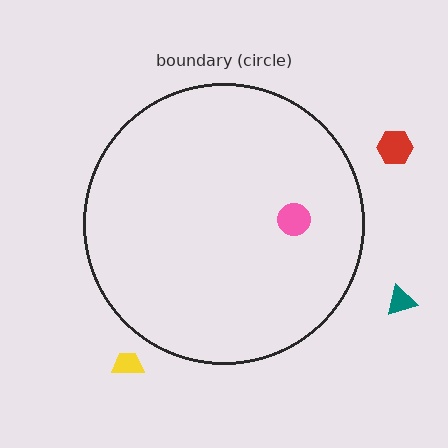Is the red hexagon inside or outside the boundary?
Outside.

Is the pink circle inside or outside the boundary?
Inside.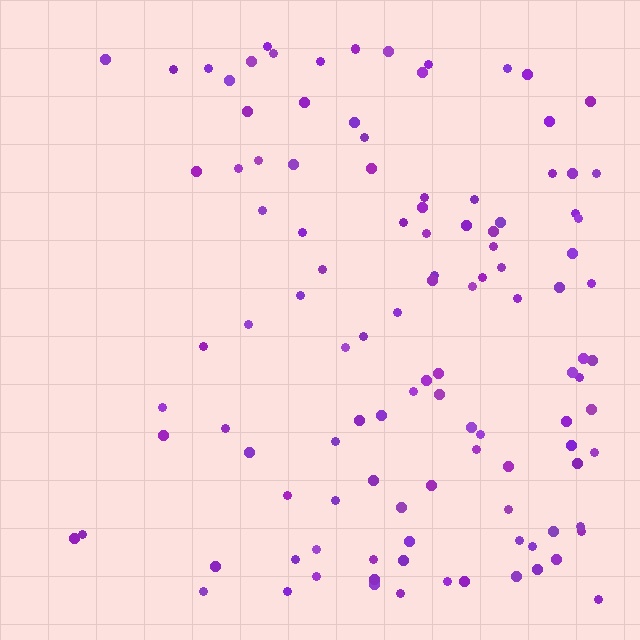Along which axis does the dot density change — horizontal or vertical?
Horizontal.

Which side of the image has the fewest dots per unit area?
The left.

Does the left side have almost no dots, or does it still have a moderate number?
Still a moderate number, just noticeably fewer than the right.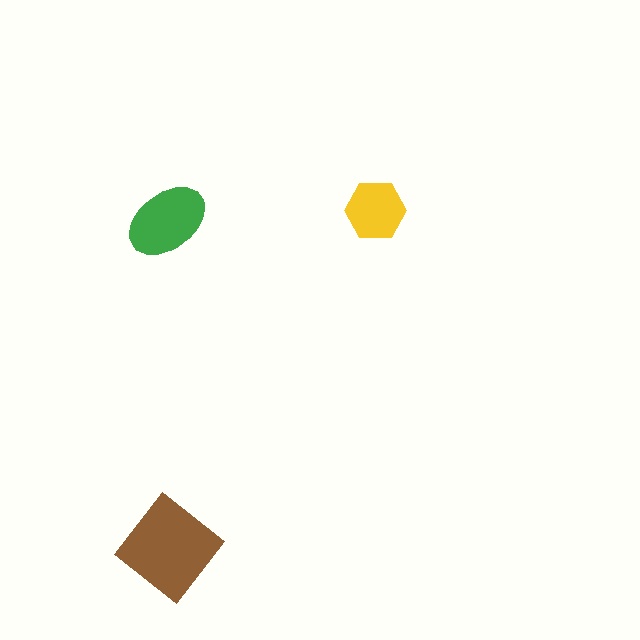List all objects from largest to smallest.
The brown diamond, the green ellipse, the yellow hexagon.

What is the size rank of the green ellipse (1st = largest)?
2nd.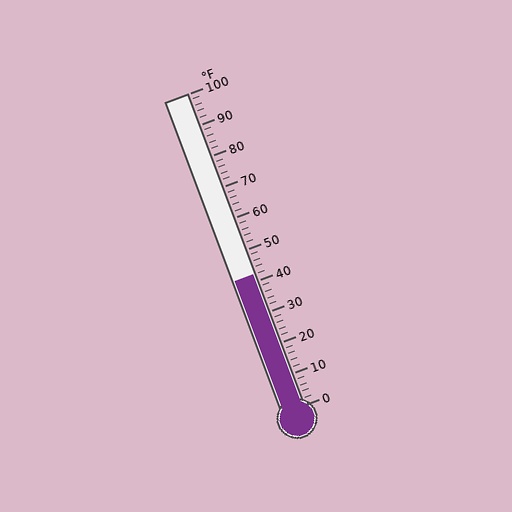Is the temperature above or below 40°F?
The temperature is above 40°F.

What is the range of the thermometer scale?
The thermometer scale ranges from 0°F to 100°F.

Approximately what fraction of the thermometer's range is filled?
The thermometer is filled to approximately 40% of its range.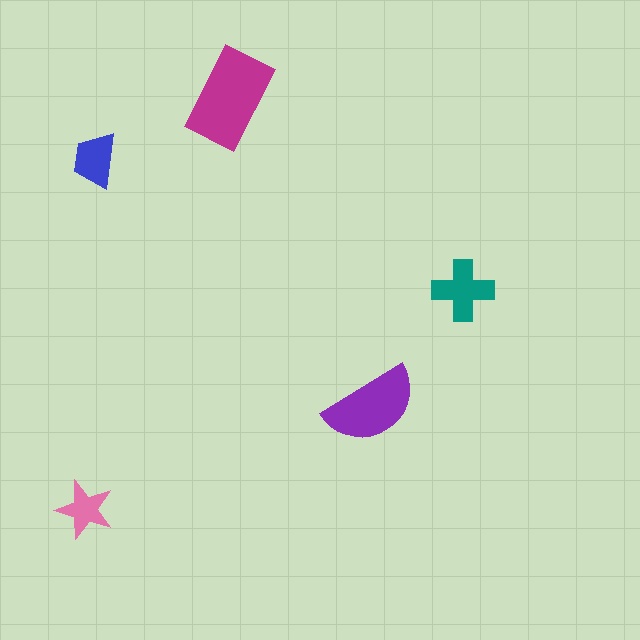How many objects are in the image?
There are 5 objects in the image.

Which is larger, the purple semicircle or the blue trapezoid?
The purple semicircle.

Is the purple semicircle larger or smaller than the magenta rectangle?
Smaller.